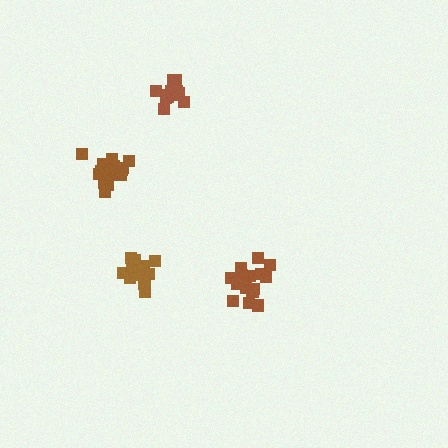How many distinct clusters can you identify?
There are 4 distinct clusters.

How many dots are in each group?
Group 1: 12 dots, Group 2: 16 dots, Group 3: 16 dots, Group 4: 12 dots (56 total).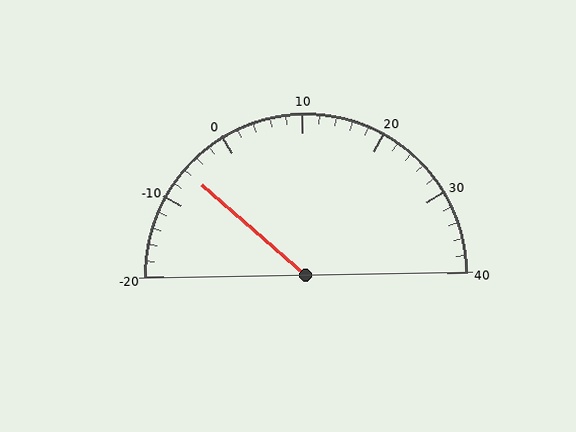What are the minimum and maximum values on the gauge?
The gauge ranges from -20 to 40.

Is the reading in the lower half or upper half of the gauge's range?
The reading is in the lower half of the range (-20 to 40).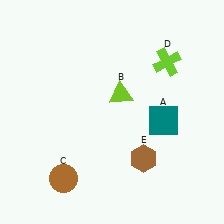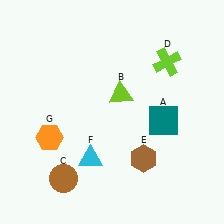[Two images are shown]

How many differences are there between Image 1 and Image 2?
There are 2 differences between the two images.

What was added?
A cyan triangle (F), an orange hexagon (G) were added in Image 2.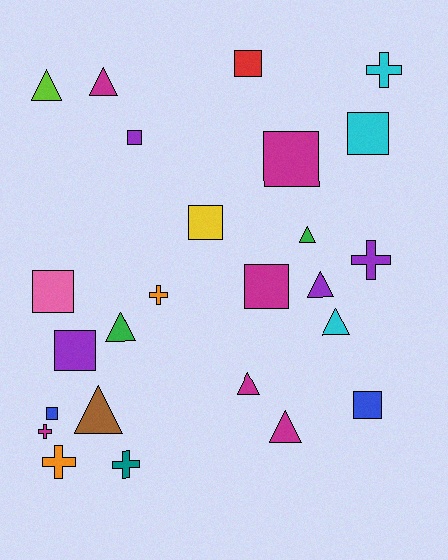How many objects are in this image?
There are 25 objects.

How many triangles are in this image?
There are 9 triangles.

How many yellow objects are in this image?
There is 1 yellow object.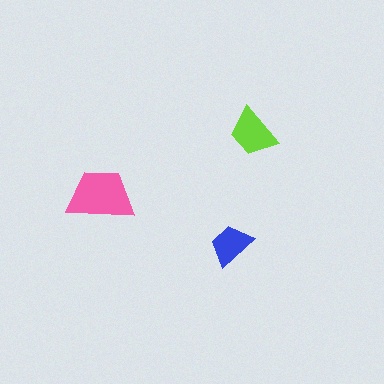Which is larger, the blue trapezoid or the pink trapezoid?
The pink one.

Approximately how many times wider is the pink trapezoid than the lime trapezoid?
About 1.5 times wider.